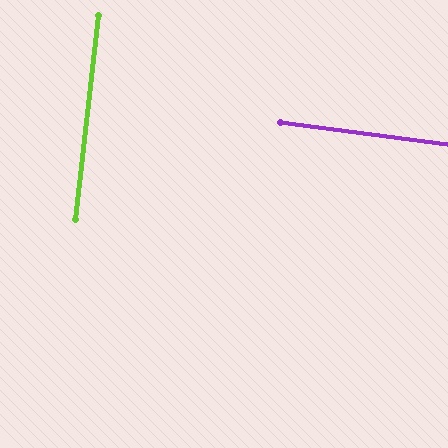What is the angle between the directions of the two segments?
Approximately 89 degrees.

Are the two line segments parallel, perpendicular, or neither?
Perpendicular — they meet at approximately 89°.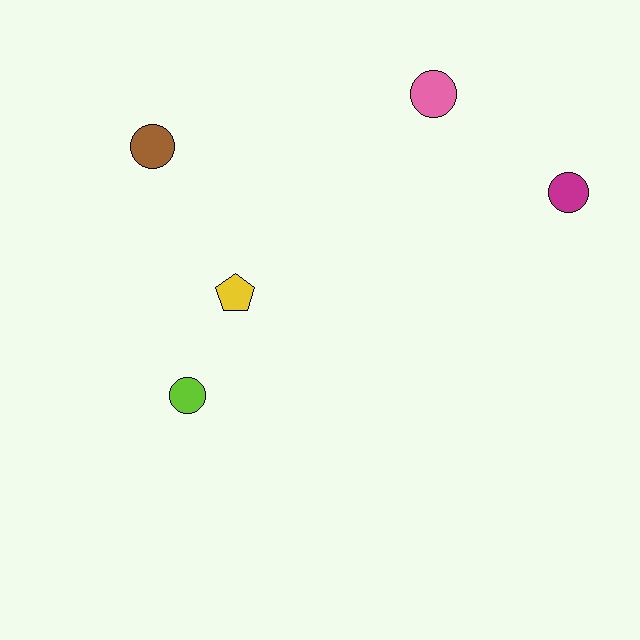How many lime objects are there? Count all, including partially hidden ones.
There is 1 lime object.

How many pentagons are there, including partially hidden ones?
There is 1 pentagon.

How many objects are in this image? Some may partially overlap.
There are 5 objects.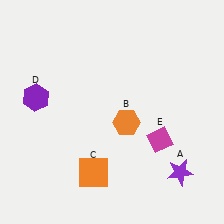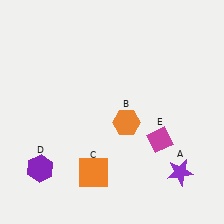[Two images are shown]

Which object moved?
The purple hexagon (D) moved down.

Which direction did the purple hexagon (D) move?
The purple hexagon (D) moved down.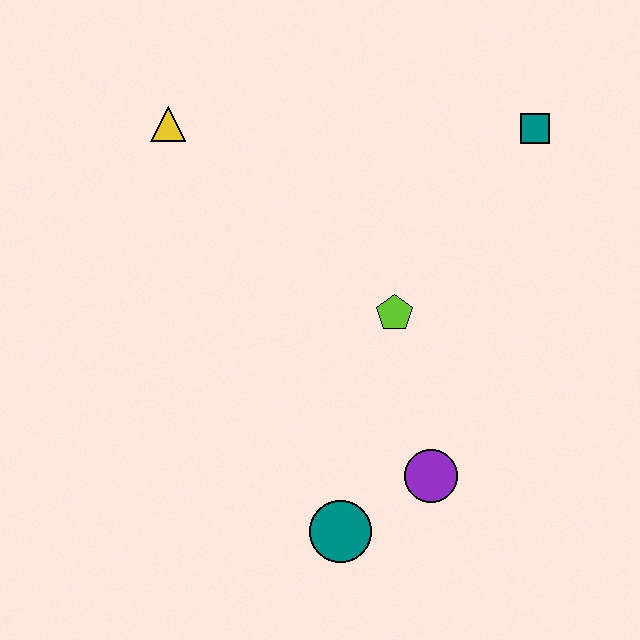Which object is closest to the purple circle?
The teal circle is closest to the purple circle.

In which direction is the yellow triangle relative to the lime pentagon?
The yellow triangle is to the left of the lime pentagon.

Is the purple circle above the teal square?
No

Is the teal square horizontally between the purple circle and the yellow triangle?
No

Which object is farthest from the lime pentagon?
The yellow triangle is farthest from the lime pentagon.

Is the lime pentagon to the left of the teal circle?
No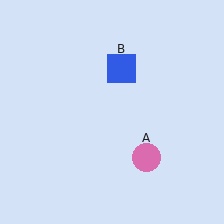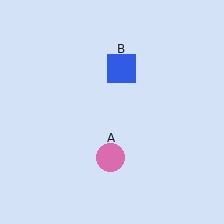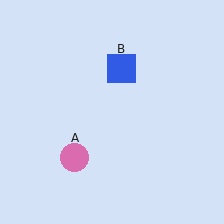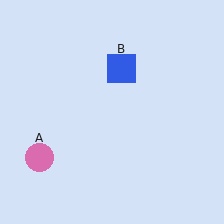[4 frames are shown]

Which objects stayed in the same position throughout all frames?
Blue square (object B) remained stationary.